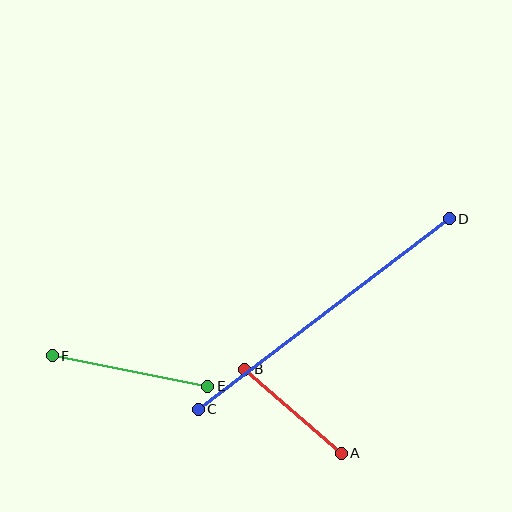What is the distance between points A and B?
The distance is approximately 128 pixels.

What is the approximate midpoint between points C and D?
The midpoint is at approximately (324, 314) pixels.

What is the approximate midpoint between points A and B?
The midpoint is at approximately (293, 411) pixels.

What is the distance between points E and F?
The distance is approximately 159 pixels.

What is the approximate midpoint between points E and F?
The midpoint is at approximately (130, 371) pixels.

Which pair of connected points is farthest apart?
Points C and D are farthest apart.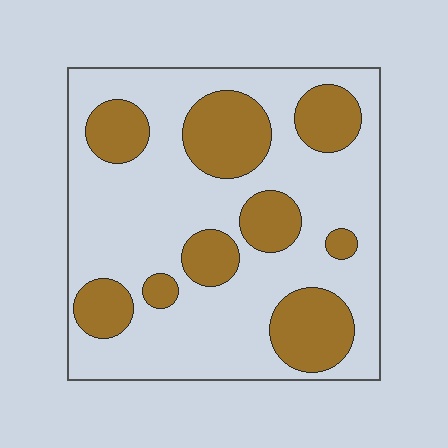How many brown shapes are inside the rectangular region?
9.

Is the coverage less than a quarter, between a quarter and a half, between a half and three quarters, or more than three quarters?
Between a quarter and a half.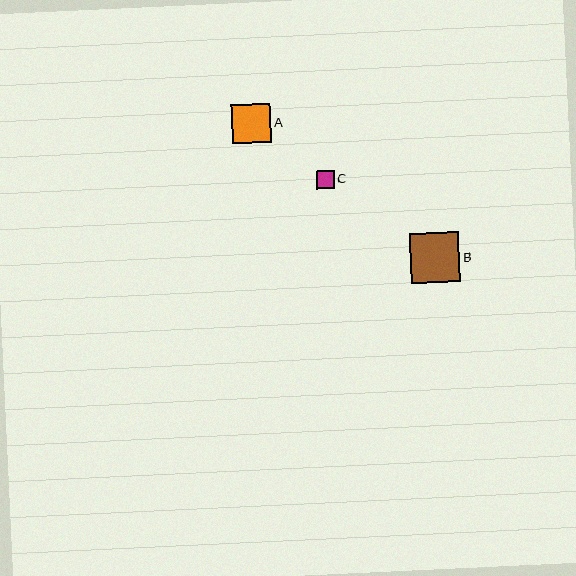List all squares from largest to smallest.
From largest to smallest: B, A, C.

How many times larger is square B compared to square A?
Square B is approximately 1.3 times the size of square A.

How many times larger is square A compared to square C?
Square A is approximately 2.2 times the size of square C.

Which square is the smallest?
Square C is the smallest with a size of approximately 18 pixels.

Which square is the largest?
Square B is the largest with a size of approximately 50 pixels.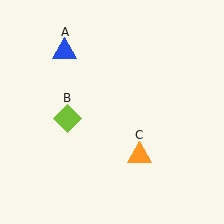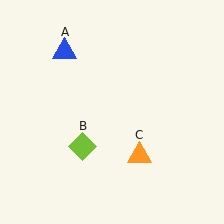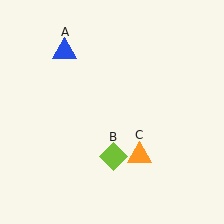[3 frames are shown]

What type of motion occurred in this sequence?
The lime diamond (object B) rotated counterclockwise around the center of the scene.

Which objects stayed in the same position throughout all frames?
Blue triangle (object A) and orange triangle (object C) remained stationary.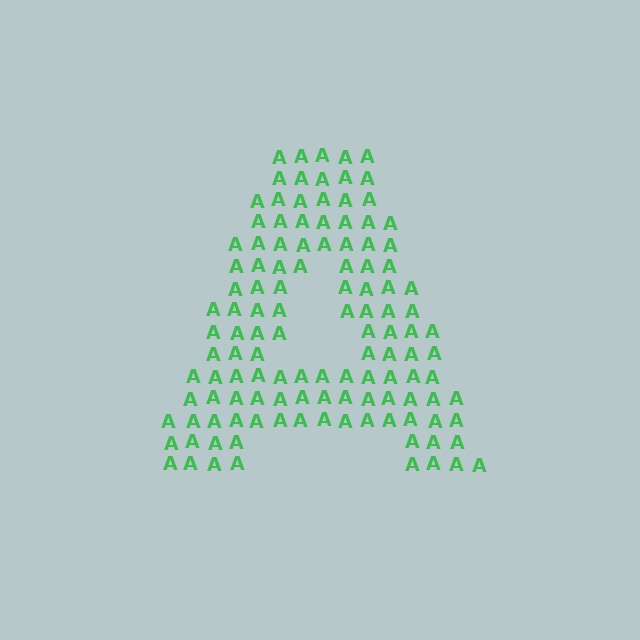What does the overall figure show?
The overall figure shows the letter A.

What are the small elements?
The small elements are letter A's.